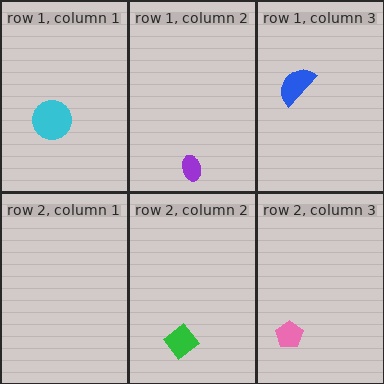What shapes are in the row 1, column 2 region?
The purple ellipse.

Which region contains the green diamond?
The row 2, column 2 region.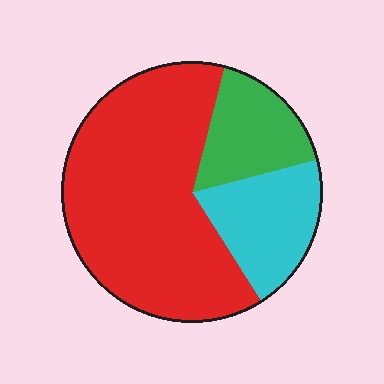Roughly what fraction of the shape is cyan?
Cyan covers roughly 20% of the shape.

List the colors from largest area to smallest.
From largest to smallest: red, cyan, green.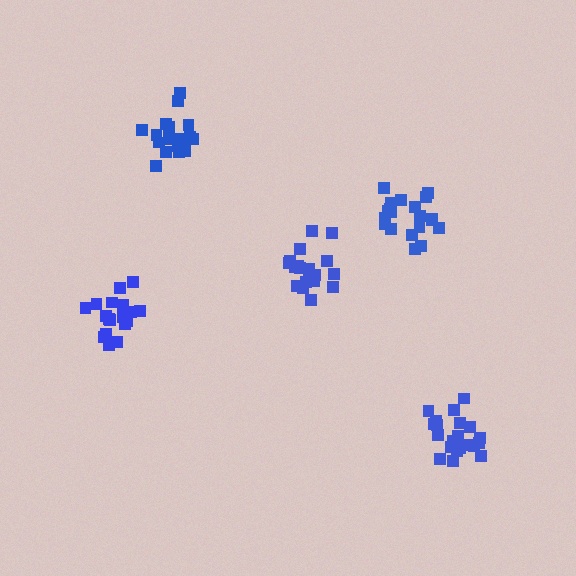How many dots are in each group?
Group 1: 20 dots, Group 2: 20 dots, Group 3: 21 dots, Group 4: 19 dots, Group 5: 21 dots (101 total).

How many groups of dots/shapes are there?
There are 5 groups.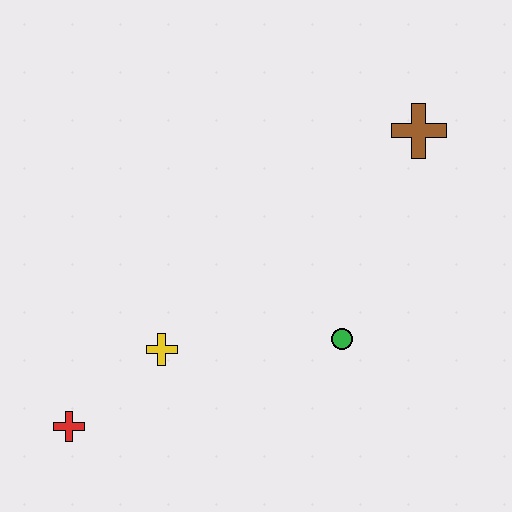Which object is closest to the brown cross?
The green circle is closest to the brown cross.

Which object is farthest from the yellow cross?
The brown cross is farthest from the yellow cross.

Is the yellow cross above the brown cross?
No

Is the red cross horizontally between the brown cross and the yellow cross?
No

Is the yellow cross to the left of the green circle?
Yes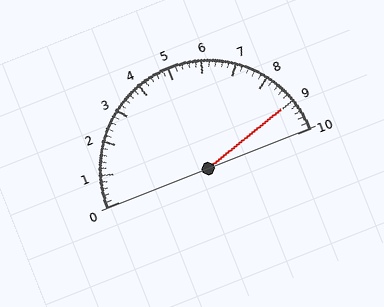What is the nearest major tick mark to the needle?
The nearest major tick mark is 9.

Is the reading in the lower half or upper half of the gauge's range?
The reading is in the upper half of the range (0 to 10).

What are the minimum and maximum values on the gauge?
The gauge ranges from 0 to 10.